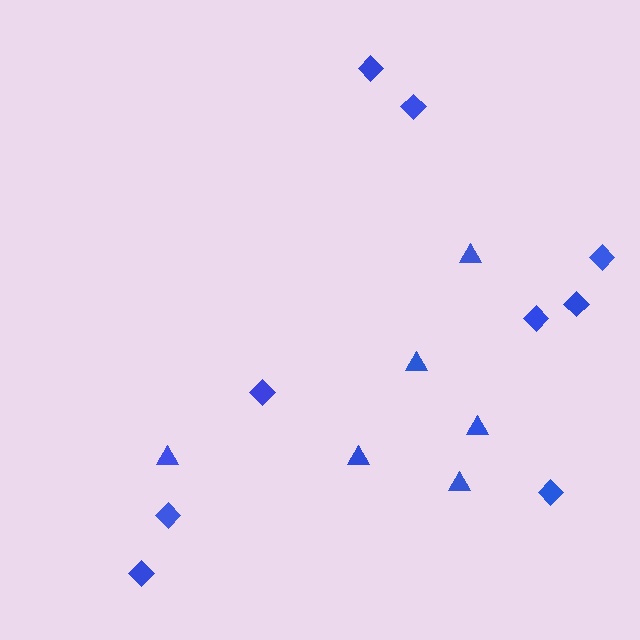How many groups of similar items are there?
There are 2 groups: one group of triangles (6) and one group of diamonds (9).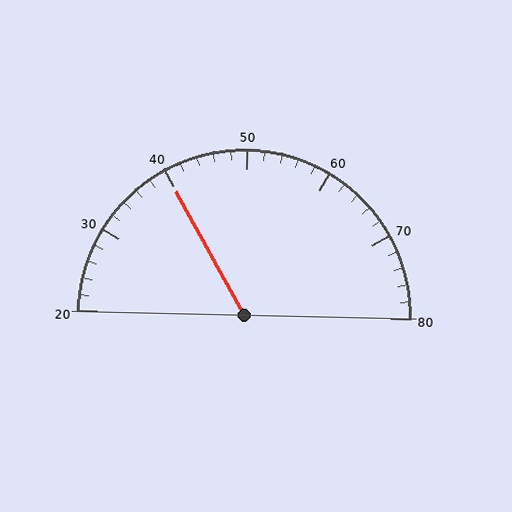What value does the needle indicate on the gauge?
The needle indicates approximately 40.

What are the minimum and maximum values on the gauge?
The gauge ranges from 20 to 80.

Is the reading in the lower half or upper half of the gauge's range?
The reading is in the lower half of the range (20 to 80).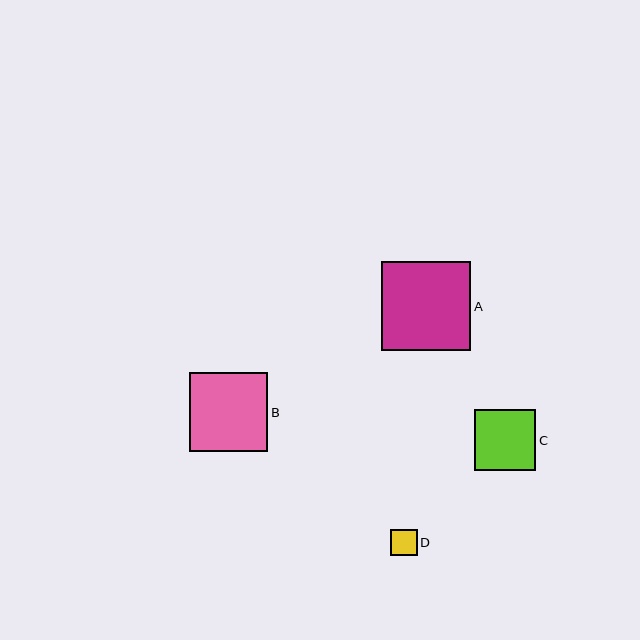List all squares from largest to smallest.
From largest to smallest: A, B, C, D.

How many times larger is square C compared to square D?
Square C is approximately 2.3 times the size of square D.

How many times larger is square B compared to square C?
Square B is approximately 1.3 times the size of square C.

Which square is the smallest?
Square D is the smallest with a size of approximately 27 pixels.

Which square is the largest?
Square A is the largest with a size of approximately 89 pixels.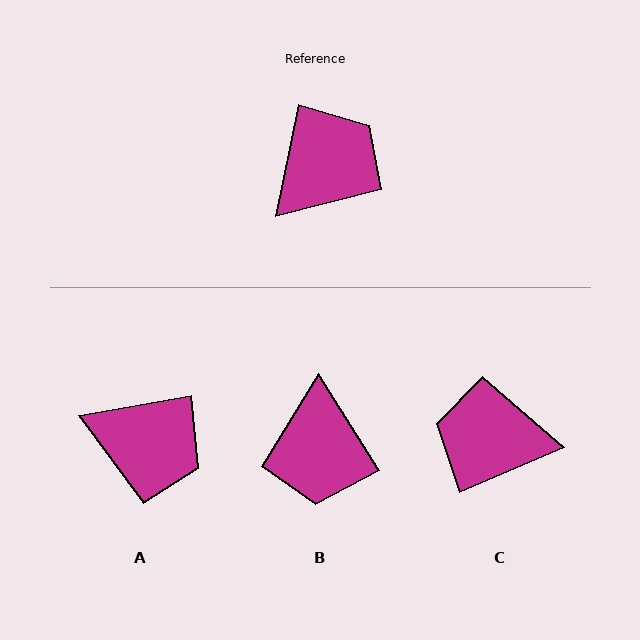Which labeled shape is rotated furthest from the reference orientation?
B, about 136 degrees away.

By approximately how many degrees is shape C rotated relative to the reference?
Approximately 125 degrees counter-clockwise.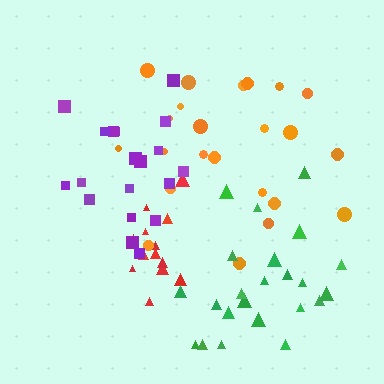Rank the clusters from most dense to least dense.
red, purple, green, orange.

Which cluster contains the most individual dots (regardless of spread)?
Orange (23).